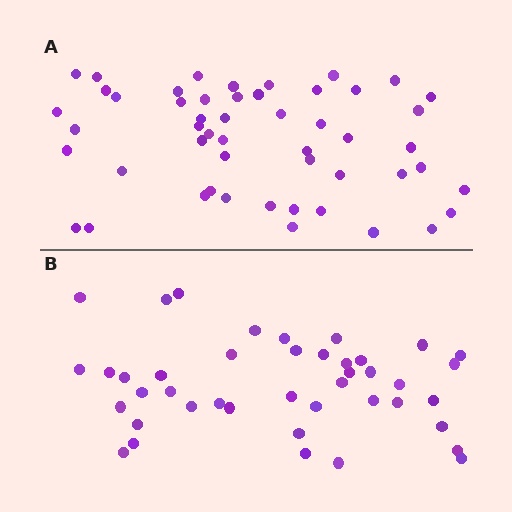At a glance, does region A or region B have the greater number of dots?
Region A (the top region) has more dots.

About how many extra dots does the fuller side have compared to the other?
Region A has roughly 8 or so more dots than region B.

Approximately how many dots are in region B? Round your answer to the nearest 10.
About 40 dots. (The exact count is 42, which rounds to 40.)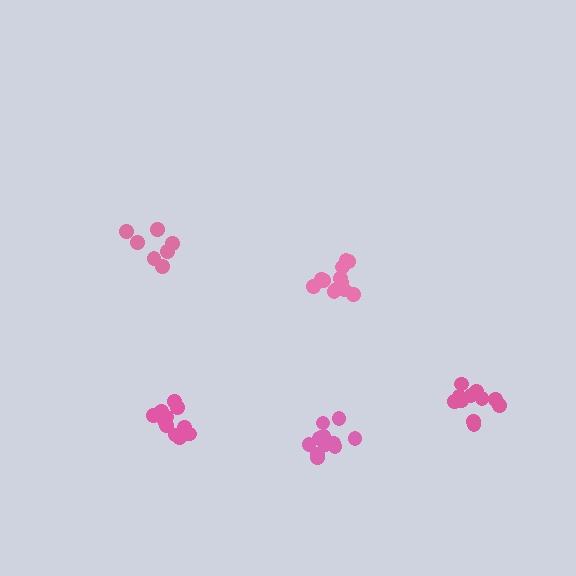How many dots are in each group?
Group 1: 11 dots, Group 2: 13 dots, Group 3: 12 dots, Group 4: 11 dots, Group 5: 7 dots (54 total).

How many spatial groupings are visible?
There are 5 spatial groupings.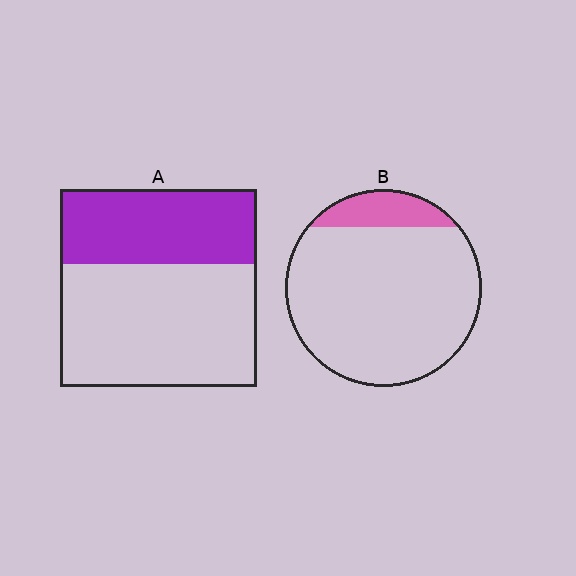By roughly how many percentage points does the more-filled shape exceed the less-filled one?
By roughly 25 percentage points (A over B).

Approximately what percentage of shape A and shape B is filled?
A is approximately 40% and B is approximately 15%.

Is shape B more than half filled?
No.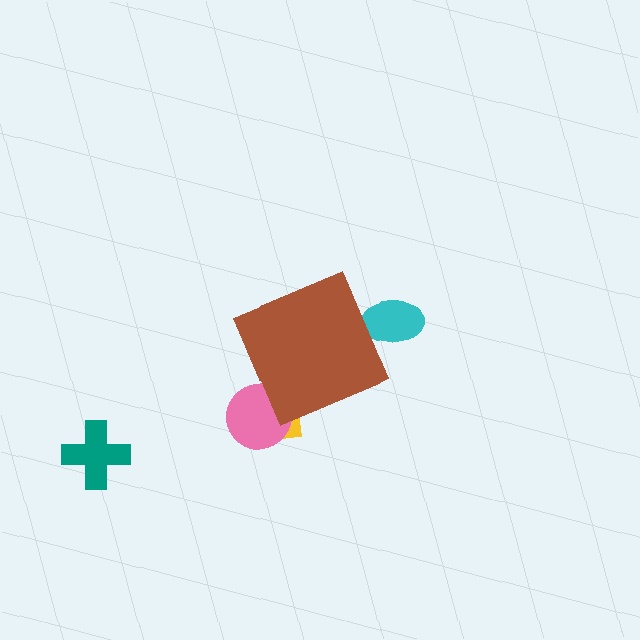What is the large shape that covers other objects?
A brown diamond.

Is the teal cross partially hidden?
No, the teal cross is fully visible.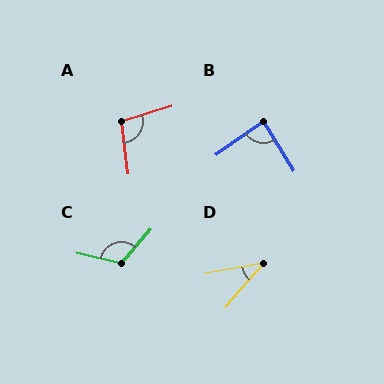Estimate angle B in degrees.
Approximately 87 degrees.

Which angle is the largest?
C, at approximately 118 degrees.